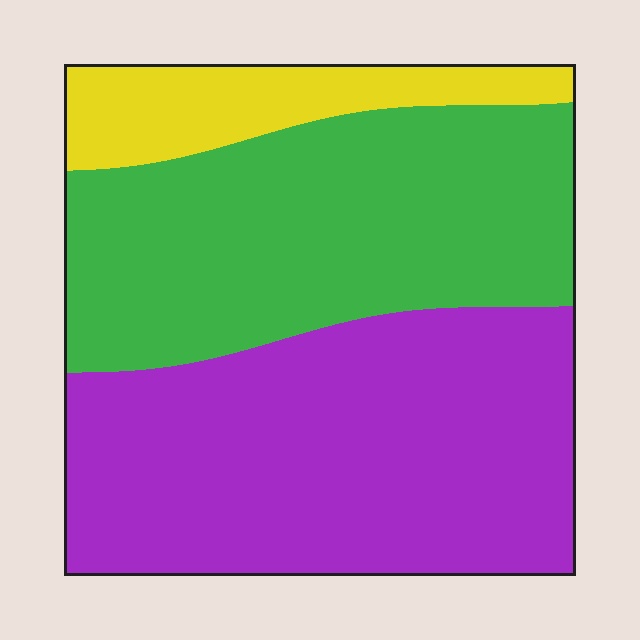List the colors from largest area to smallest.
From largest to smallest: purple, green, yellow.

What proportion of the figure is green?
Green takes up about two fifths (2/5) of the figure.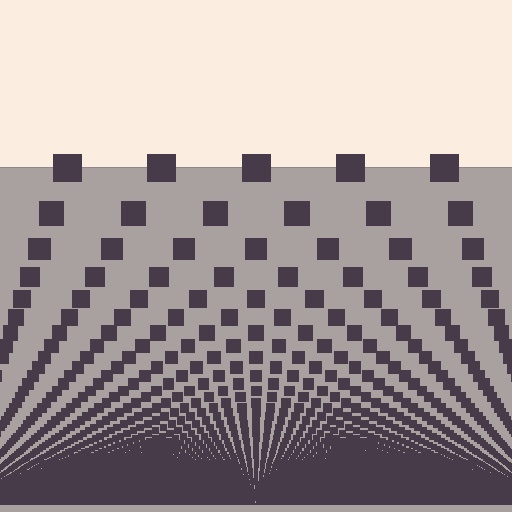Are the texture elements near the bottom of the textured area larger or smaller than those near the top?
Smaller. The gradient is inverted — elements near the bottom are smaller and denser.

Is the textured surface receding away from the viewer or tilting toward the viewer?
The surface appears to tilt toward the viewer. Texture elements get larger and sparser toward the top.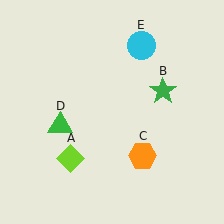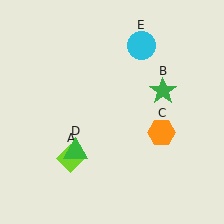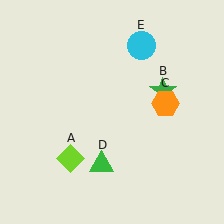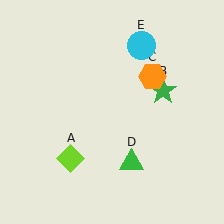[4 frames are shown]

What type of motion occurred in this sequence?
The orange hexagon (object C), green triangle (object D) rotated counterclockwise around the center of the scene.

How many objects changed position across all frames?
2 objects changed position: orange hexagon (object C), green triangle (object D).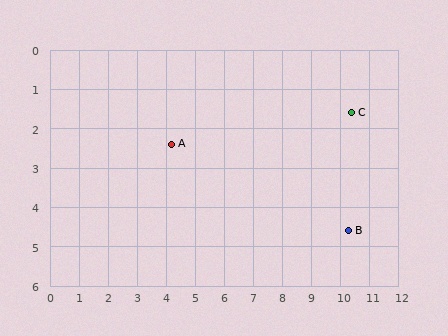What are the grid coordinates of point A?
Point A is at approximately (4.2, 2.4).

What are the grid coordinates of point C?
Point C is at approximately (10.4, 1.6).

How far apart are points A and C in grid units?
Points A and C are about 6.3 grid units apart.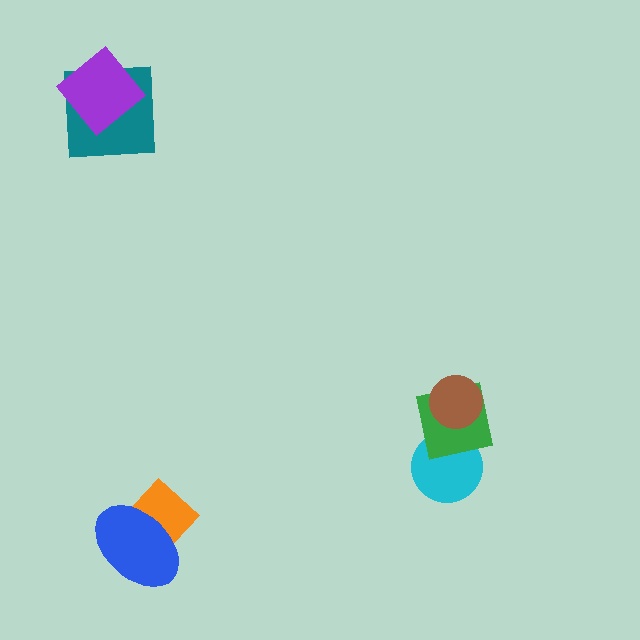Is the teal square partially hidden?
Yes, it is partially covered by another shape.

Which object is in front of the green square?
The brown circle is in front of the green square.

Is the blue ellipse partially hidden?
No, no other shape covers it.